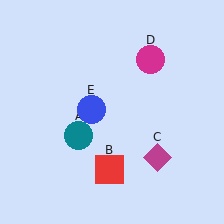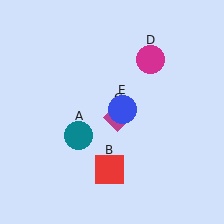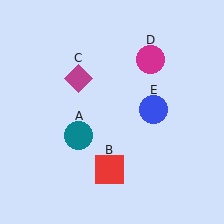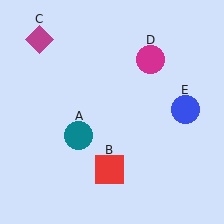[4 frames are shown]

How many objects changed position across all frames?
2 objects changed position: magenta diamond (object C), blue circle (object E).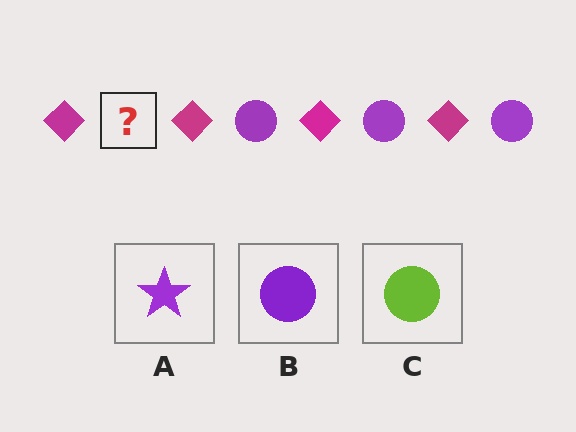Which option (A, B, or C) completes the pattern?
B.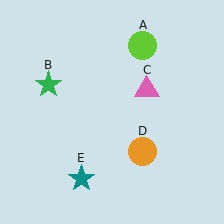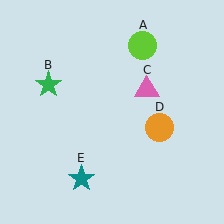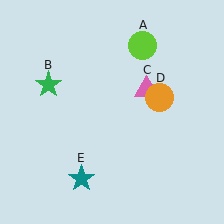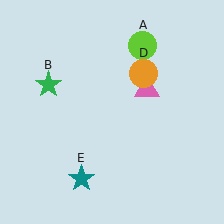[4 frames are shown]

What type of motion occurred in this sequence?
The orange circle (object D) rotated counterclockwise around the center of the scene.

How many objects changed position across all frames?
1 object changed position: orange circle (object D).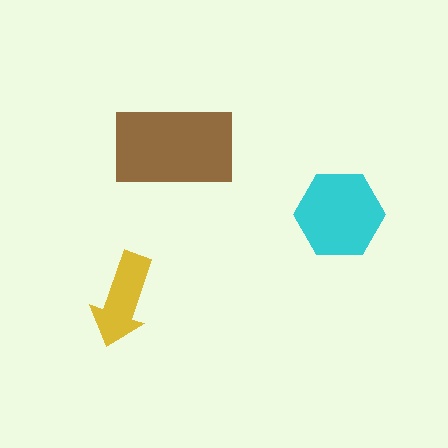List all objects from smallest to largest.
The yellow arrow, the cyan hexagon, the brown rectangle.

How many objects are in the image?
There are 3 objects in the image.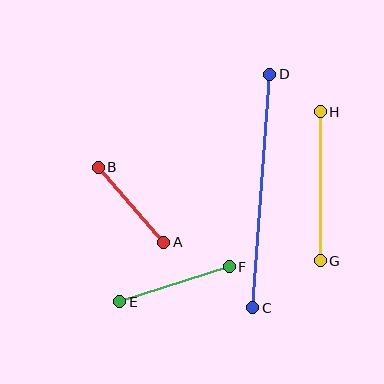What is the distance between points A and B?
The distance is approximately 99 pixels.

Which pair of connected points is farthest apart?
Points C and D are farthest apart.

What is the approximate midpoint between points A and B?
The midpoint is at approximately (131, 205) pixels.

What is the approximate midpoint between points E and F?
The midpoint is at approximately (175, 284) pixels.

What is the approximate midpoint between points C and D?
The midpoint is at approximately (261, 191) pixels.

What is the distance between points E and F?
The distance is approximately 115 pixels.